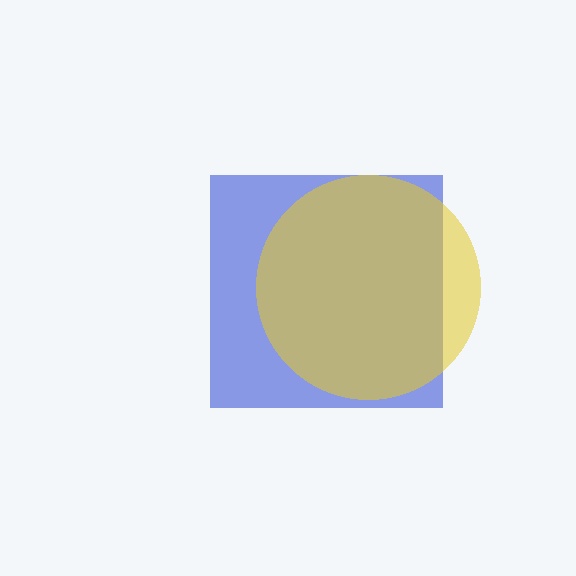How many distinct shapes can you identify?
There are 2 distinct shapes: a blue square, a yellow circle.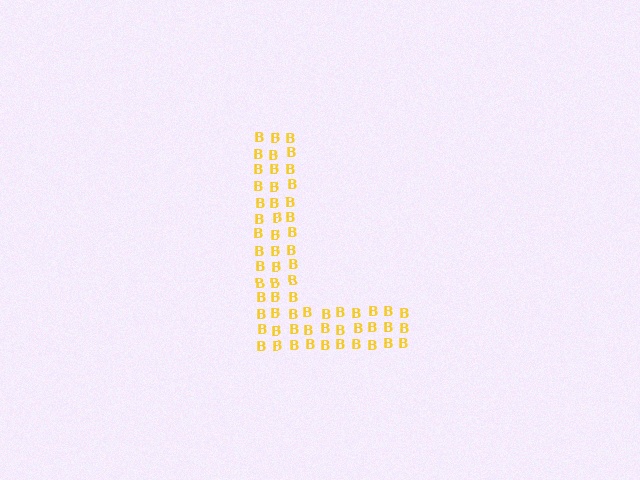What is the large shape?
The large shape is the letter L.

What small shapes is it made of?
It is made of small letter B's.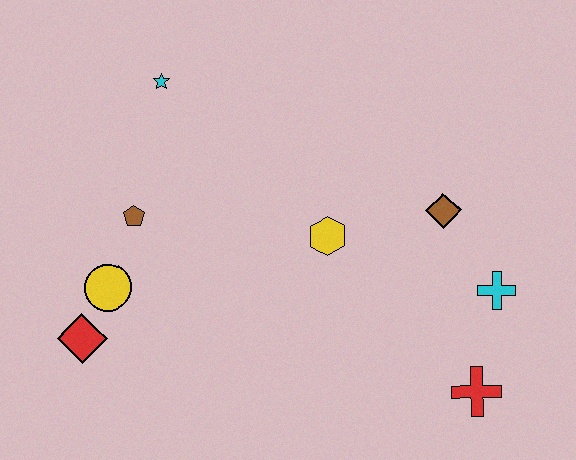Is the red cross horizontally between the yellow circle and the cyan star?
No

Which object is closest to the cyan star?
The brown pentagon is closest to the cyan star.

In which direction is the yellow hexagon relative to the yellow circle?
The yellow hexagon is to the right of the yellow circle.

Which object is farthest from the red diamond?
The cyan cross is farthest from the red diamond.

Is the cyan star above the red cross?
Yes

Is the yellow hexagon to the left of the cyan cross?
Yes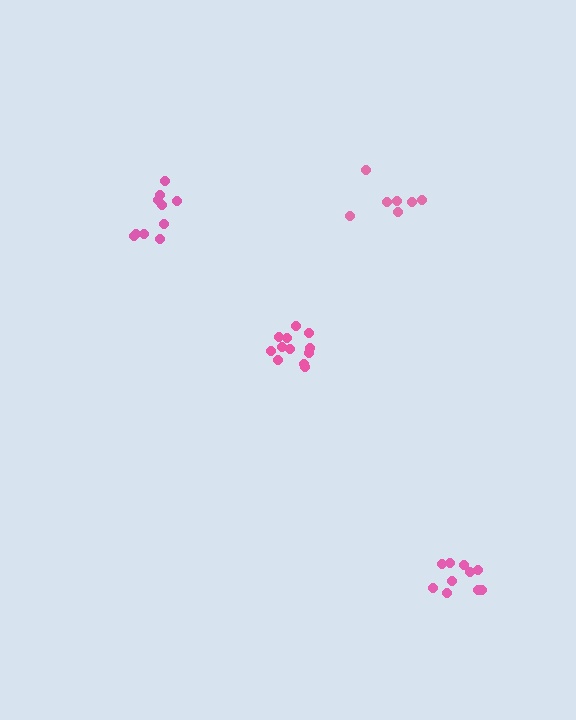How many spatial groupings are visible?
There are 4 spatial groupings.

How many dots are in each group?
Group 1: 11 dots, Group 2: 7 dots, Group 3: 10 dots, Group 4: 12 dots (40 total).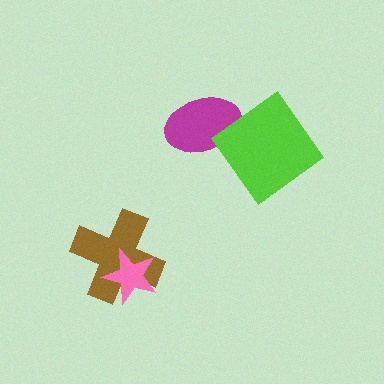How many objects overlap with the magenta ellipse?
1 object overlaps with the magenta ellipse.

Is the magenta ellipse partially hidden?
Yes, it is partially covered by another shape.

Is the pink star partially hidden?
No, no other shape covers it.